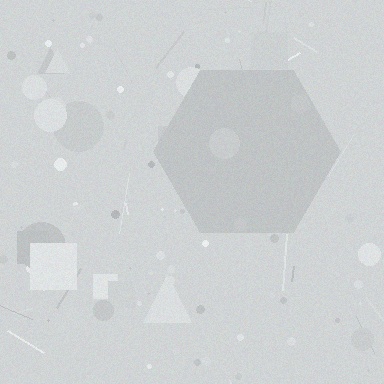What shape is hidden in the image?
A hexagon is hidden in the image.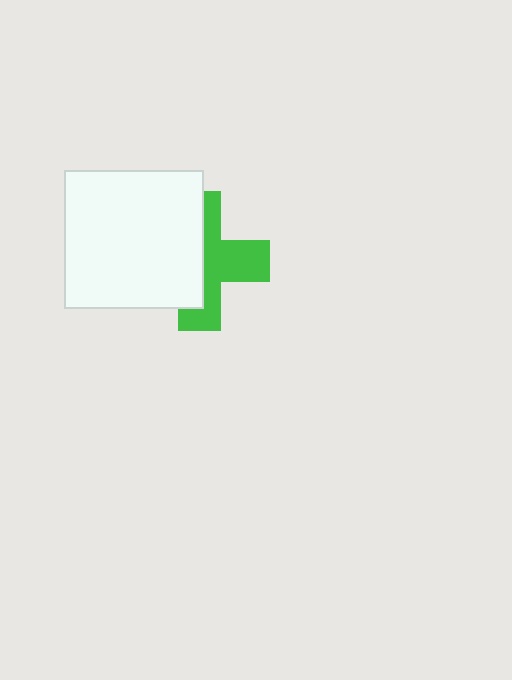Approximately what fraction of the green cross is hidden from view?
Roughly 50% of the green cross is hidden behind the white square.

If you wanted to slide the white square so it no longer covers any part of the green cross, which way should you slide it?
Slide it left — that is the most direct way to separate the two shapes.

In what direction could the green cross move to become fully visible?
The green cross could move right. That would shift it out from behind the white square entirely.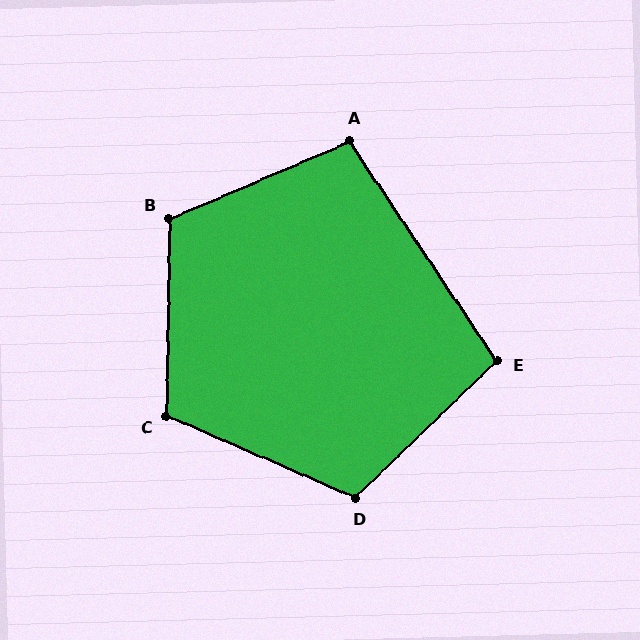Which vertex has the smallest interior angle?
E, at approximately 100 degrees.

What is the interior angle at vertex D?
Approximately 113 degrees (obtuse).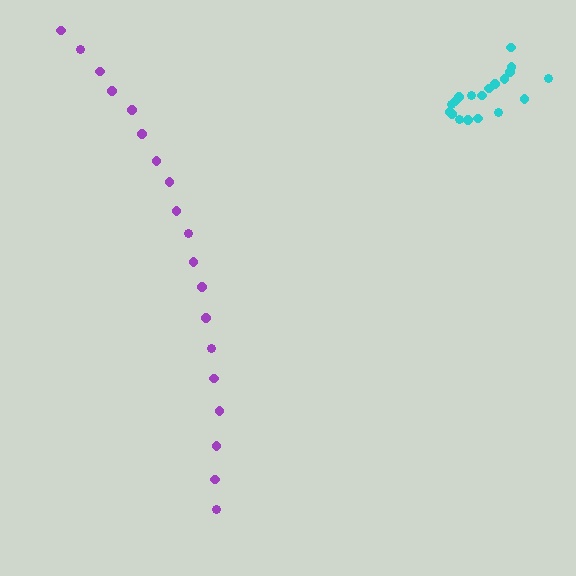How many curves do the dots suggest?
There are 2 distinct paths.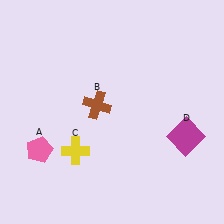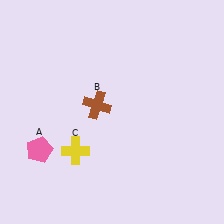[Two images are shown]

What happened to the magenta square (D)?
The magenta square (D) was removed in Image 2. It was in the bottom-right area of Image 1.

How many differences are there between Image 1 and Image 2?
There is 1 difference between the two images.